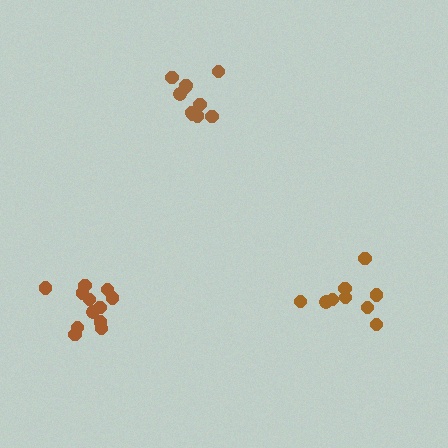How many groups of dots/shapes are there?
There are 3 groups.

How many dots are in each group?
Group 1: 9 dots, Group 2: 10 dots, Group 3: 12 dots (31 total).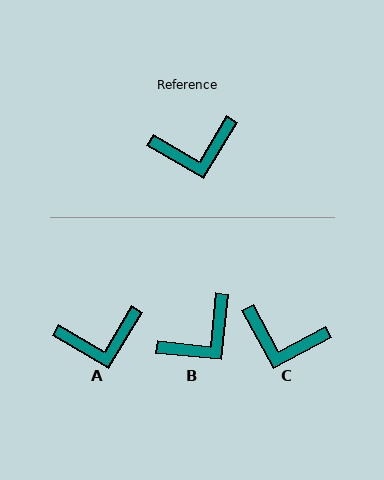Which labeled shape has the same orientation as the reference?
A.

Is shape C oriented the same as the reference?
No, it is off by about 31 degrees.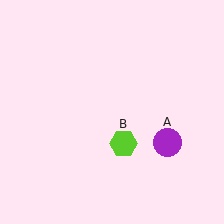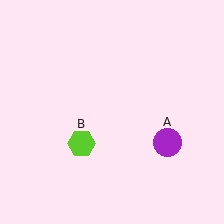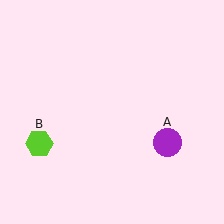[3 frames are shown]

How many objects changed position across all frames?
1 object changed position: lime hexagon (object B).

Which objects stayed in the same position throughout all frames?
Purple circle (object A) remained stationary.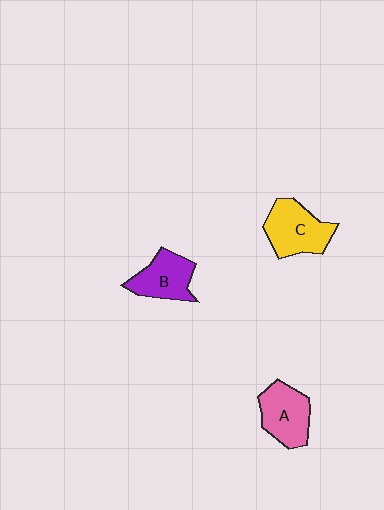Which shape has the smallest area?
Shape B (purple).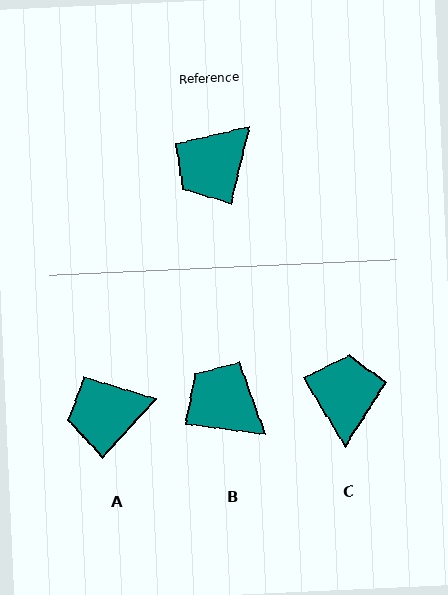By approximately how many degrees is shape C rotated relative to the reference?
Approximately 135 degrees clockwise.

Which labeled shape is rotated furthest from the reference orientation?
C, about 135 degrees away.